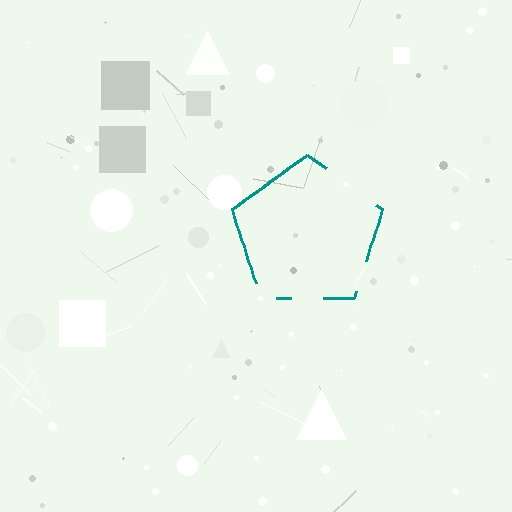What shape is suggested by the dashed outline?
The dashed outline suggests a pentagon.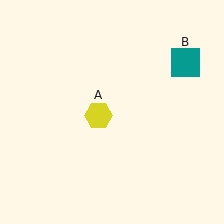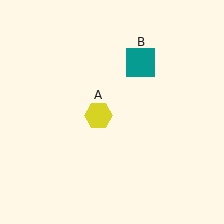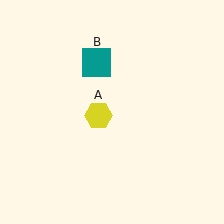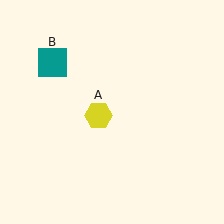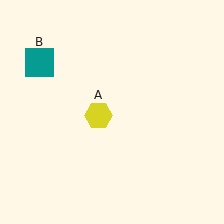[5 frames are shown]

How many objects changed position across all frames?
1 object changed position: teal square (object B).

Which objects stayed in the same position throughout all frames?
Yellow hexagon (object A) remained stationary.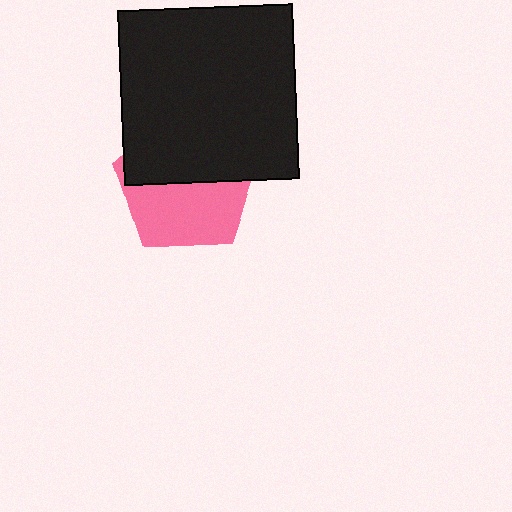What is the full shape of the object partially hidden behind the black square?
The partially hidden object is a pink pentagon.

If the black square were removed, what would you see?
You would see the complete pink pentagon.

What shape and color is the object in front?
The object in front is a black square.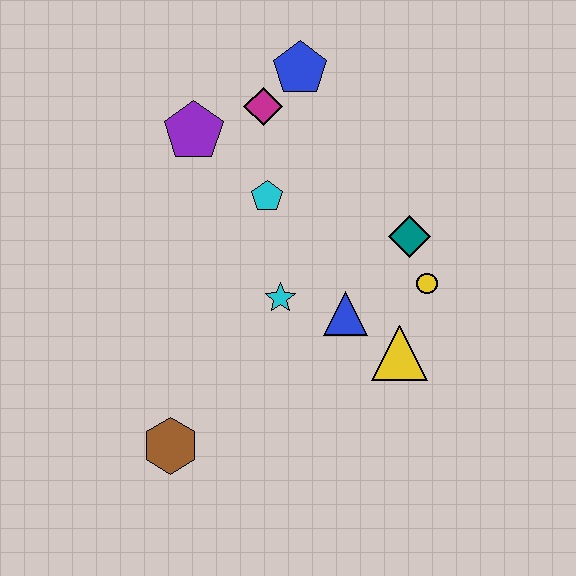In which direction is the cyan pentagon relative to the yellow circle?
The cyan pentagon is to the left of the yellow circle.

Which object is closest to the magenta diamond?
The blue pentagon is closest to the magenta diamond.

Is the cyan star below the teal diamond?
Yes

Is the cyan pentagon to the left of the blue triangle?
Yes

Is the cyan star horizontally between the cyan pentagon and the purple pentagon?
No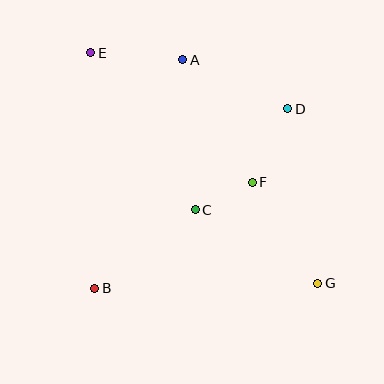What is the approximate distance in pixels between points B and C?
The distance between B and C is approximately 128 pixels.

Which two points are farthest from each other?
Points E and G are farthest from each other.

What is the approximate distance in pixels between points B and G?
The distance between B and G is approximately 223 pixels.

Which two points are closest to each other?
Points C and F are closest to each other.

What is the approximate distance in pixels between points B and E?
The distance between B and E is approximately 236 pixels.